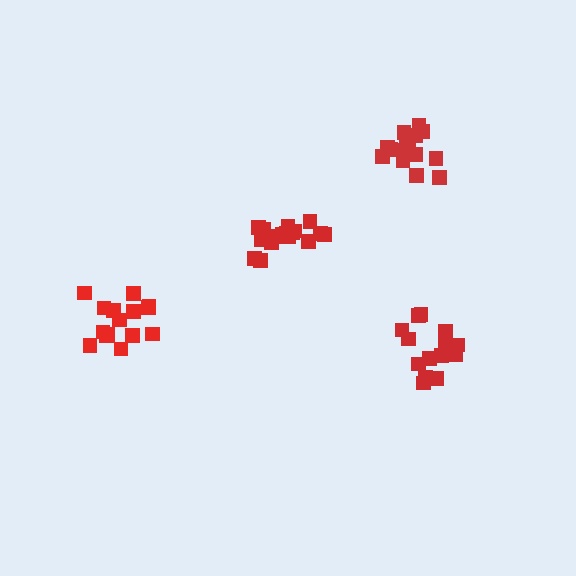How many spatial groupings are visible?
There are 4 spatial groupings.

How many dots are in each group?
Group 1: 15 dots, Group 2: 18 dots, Group 3: 14 dots, Group 4: 15 dots (62 total).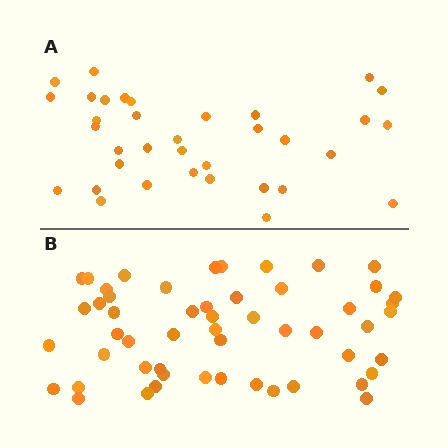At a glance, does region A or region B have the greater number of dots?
Region B (the bottom region) has more dots.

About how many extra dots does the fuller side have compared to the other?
Region B has approximately 20 more dots than region A.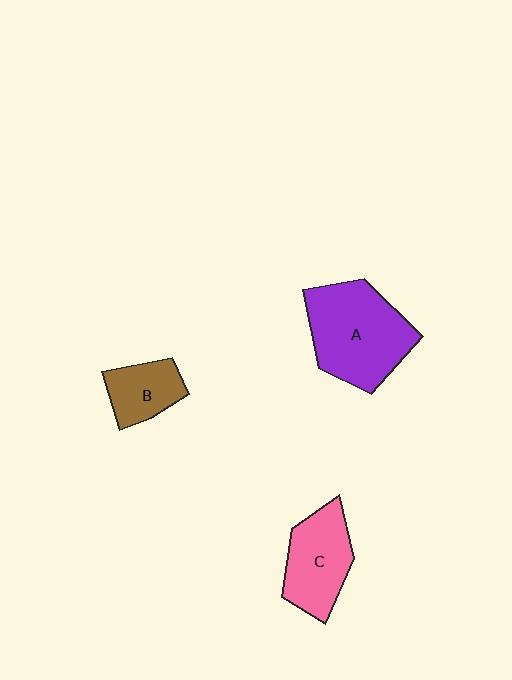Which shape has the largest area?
Shape A (purple).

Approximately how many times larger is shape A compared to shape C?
Approximately 1.5 times.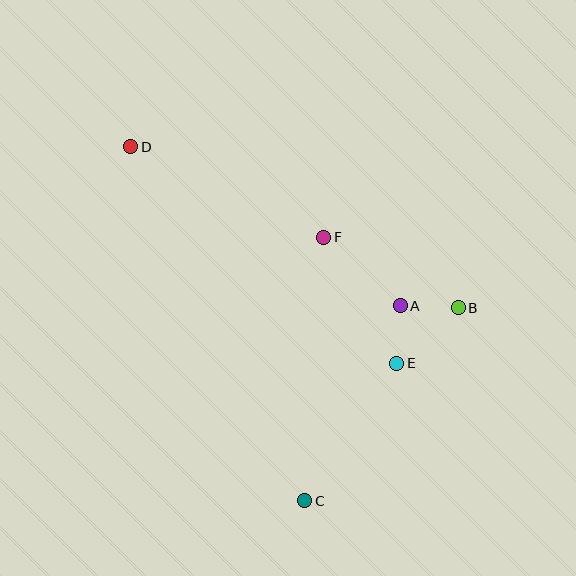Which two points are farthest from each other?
Points C and D are farthest from each other.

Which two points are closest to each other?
Points A and E are closest to each other.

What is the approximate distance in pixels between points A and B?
The distance between A and B is approximately 58 pixels.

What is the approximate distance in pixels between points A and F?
The distance between A and F is approximately 102 pixels.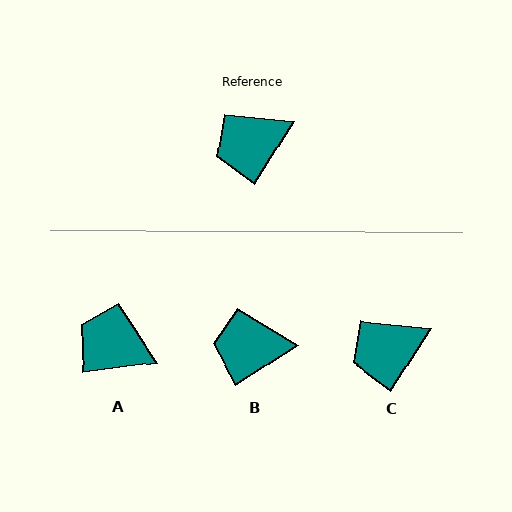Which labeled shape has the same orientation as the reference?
C.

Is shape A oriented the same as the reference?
No, it is off by about 51 degrees.